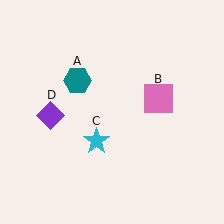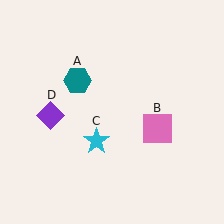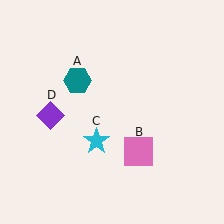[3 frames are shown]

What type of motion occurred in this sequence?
The pink square (object B) rotated clockwise around the center of the scene.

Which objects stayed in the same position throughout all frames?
Teal hexagon (object A) and cyan star (object C) and purple diamond (object D) remained stationary.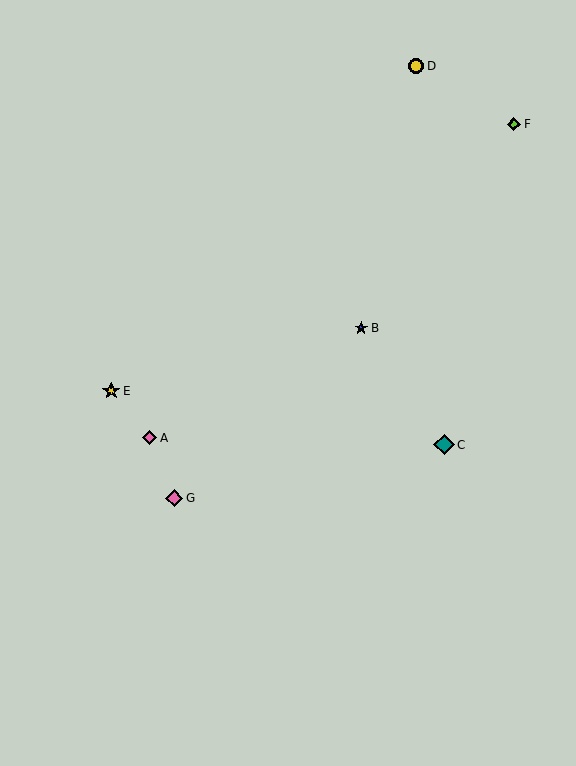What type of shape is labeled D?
Shape D is a yellow circle.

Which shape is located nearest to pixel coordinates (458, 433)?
The teal diamond (labeled C) at (444, 445) is nearest to that location.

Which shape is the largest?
The teal diamond (labeled C) is the largest.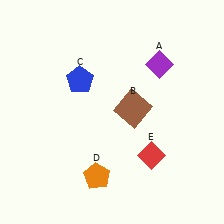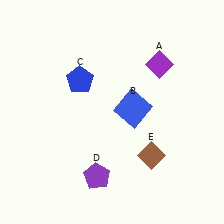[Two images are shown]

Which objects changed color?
B changed from brown to blue. D changed from orange to purple. E changed from red to brown.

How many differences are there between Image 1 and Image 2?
There are 3 differences between the two images.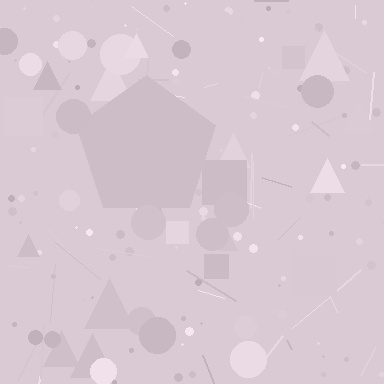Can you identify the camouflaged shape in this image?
The camouflaged shape is a pentagon.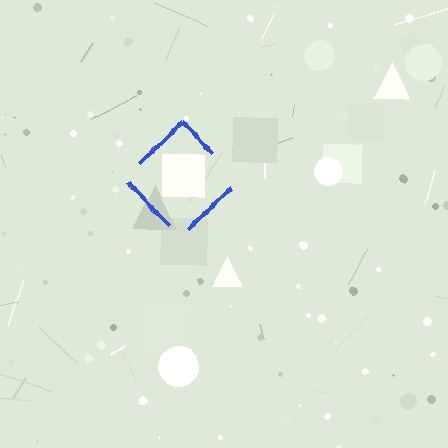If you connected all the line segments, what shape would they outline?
They would outline a diamond.